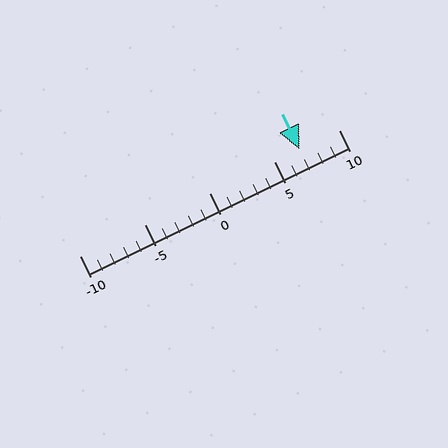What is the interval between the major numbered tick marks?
The major tick marks are spaced 5 units apart.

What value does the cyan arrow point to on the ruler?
The cyan arrow points to approximately 7.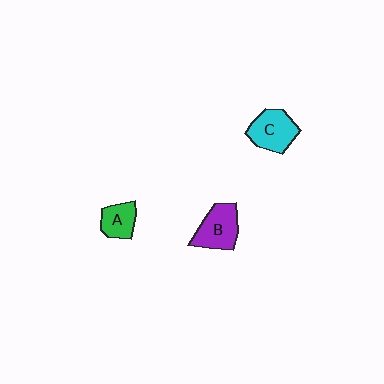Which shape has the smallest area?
Shape A (green).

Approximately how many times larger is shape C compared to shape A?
Approximately 1.5 times.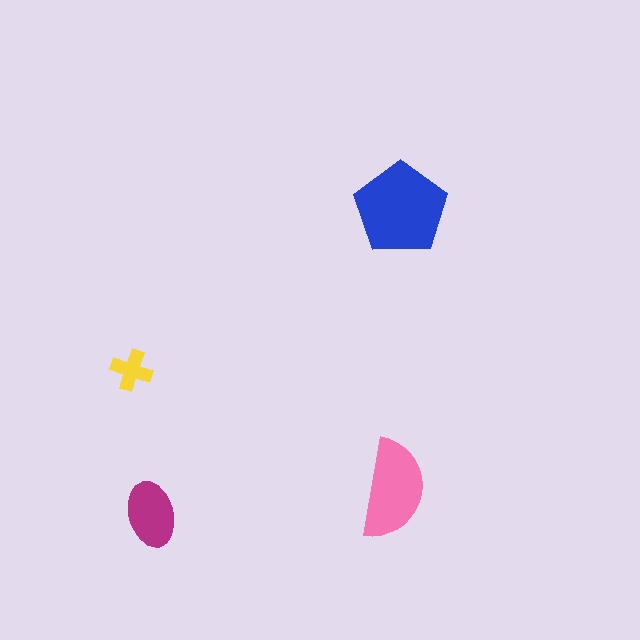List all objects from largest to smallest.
The blue pentagon, the pink semicircle, the magenta ellipse, the yellow cross.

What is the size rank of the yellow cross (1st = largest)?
4th.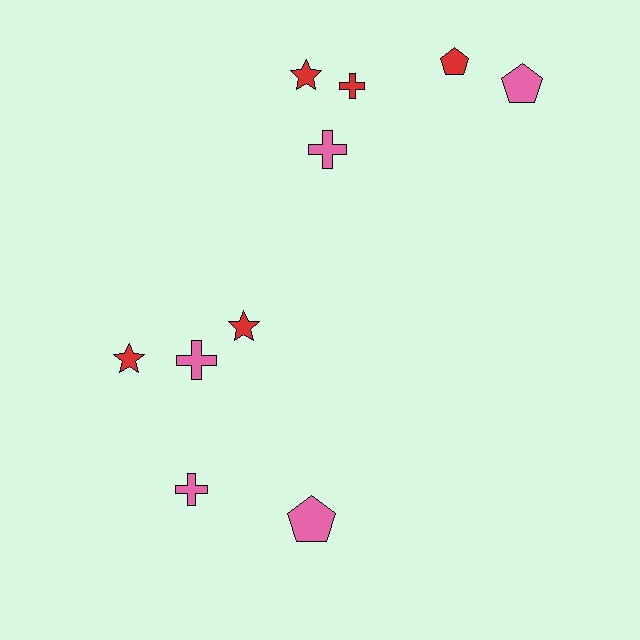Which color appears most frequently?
Red, with 5 objects.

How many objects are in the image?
There are 10 objects.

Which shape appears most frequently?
Cross, with 4 objects.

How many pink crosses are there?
There are 3 pink crosses.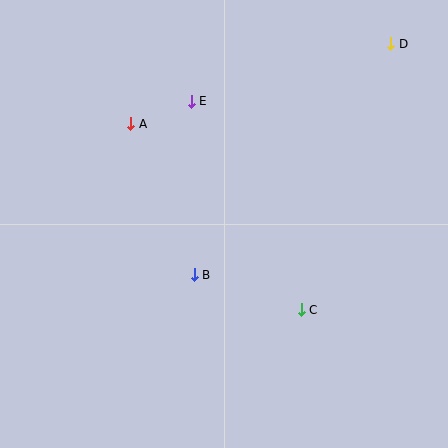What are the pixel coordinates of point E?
Point E is at (191, 101).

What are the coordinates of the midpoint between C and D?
The midpoint between C and D is at (346, 177).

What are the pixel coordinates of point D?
Point D is at (391, 44).